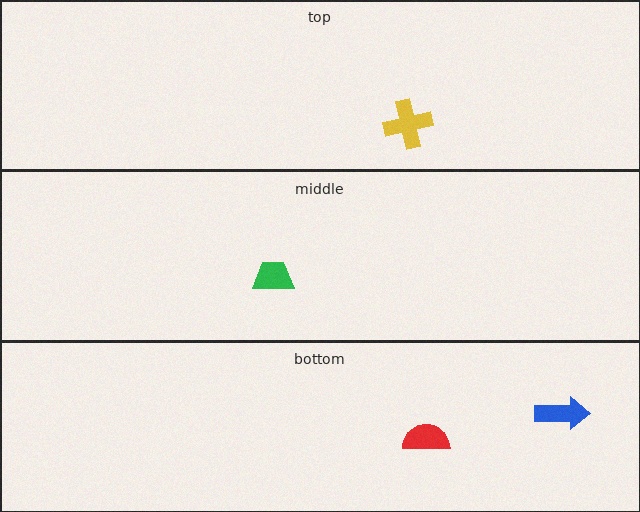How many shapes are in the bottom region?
2.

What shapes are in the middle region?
The green trapezoid.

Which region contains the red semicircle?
The bottom region.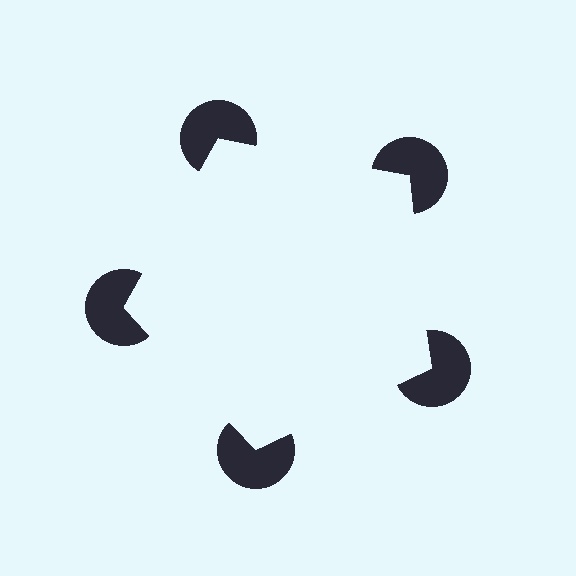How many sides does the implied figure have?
5 sides.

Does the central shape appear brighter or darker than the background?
It typically appears slightly brighter than the background, even though no actual brightness change is drawn.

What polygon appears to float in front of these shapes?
An illusory pentagon — its edges are inferred from the aligned wedge cuts in the pac-man discs, not physically drawn.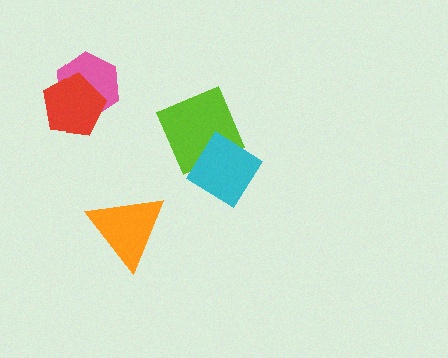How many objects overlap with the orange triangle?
0 objects overlap with the orange triangle.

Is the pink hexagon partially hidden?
Yes, it is partially covered by another shape.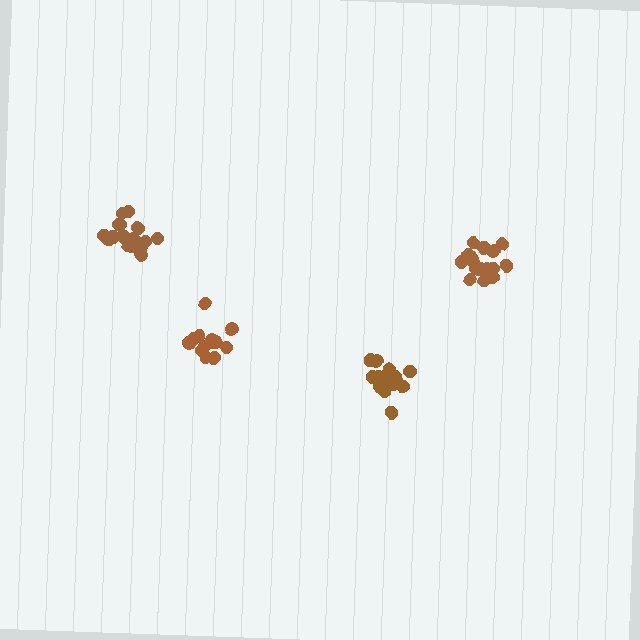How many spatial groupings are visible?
There are 4 spatial groupings.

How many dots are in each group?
Group 1: 15 dots, Group 2: 17 dots, Group 3: 20 dots, Group 4: 16 dots (68 total).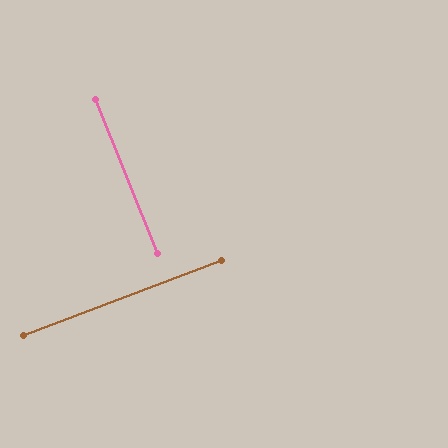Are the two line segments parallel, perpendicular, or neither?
Perpendicular — they meet at approximately 89°.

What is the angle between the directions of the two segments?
Approximately 89 degrees.